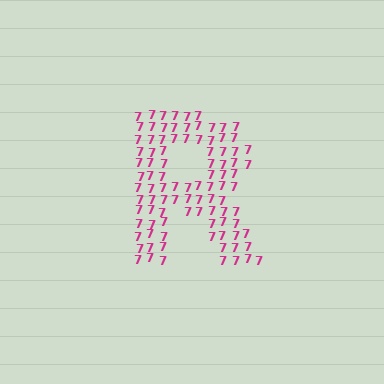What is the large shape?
The large shape is the letter R.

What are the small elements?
The small elements are digit 7's.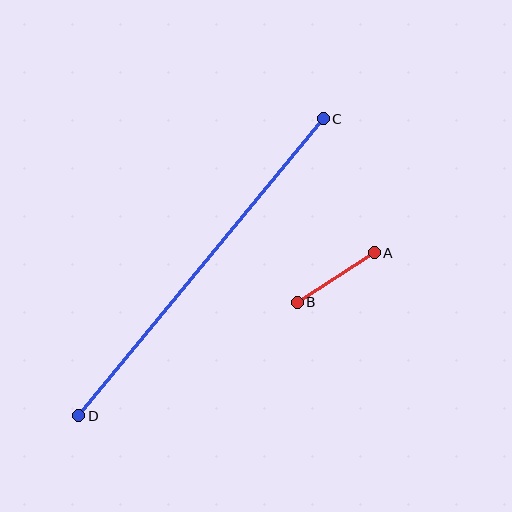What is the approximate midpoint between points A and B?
The midpoint is at approximately (336, 278) pixels.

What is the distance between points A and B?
The distance is approximately 91 pixels.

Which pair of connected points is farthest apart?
Points C and D are farthest apart.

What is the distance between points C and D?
The distance is approximately 385 pixels.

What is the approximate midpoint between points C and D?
The midpoint is at approximately (201, 267) pixels.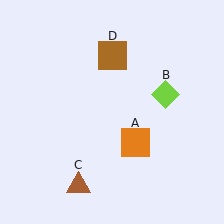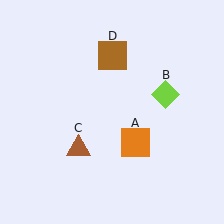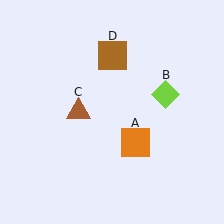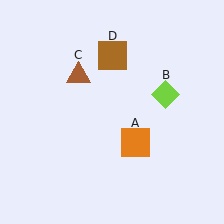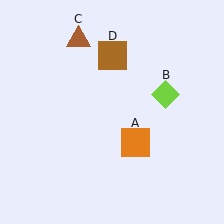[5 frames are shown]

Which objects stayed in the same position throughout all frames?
Orange square (object A) and lime diamond (object B) and brown square (object D) remained stationary.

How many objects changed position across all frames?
1 object changed position: brown triangle (object C).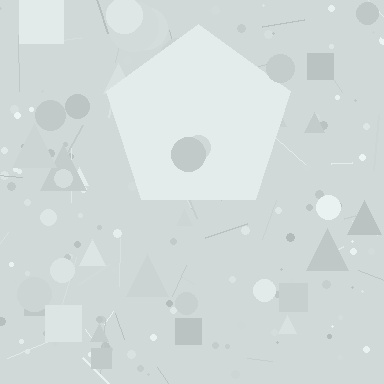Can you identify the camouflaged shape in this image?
The camouflaged shape is a pentagon.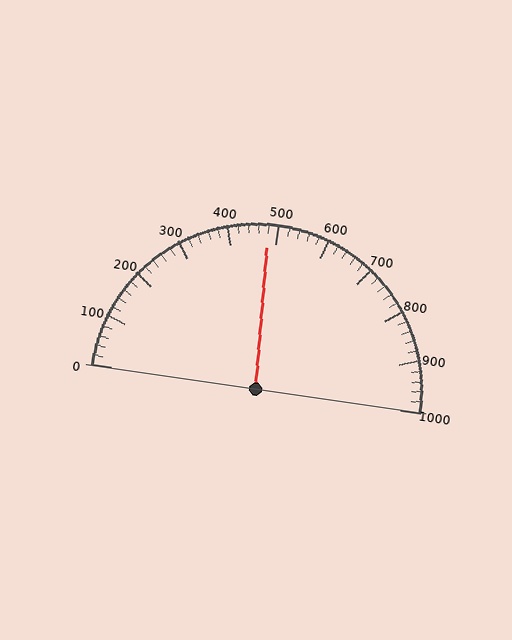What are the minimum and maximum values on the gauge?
The gauge ranges from 0 to 1000.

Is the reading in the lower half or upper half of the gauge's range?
The reading is in the lower half of the range (0 to 1000).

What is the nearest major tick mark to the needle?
The nearest major tick mark is 500.